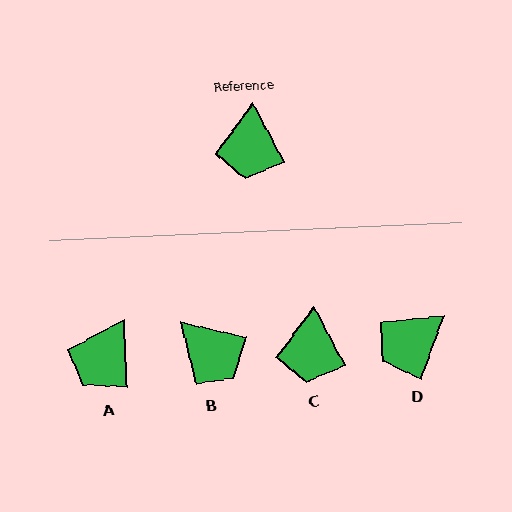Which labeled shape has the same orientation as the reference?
C.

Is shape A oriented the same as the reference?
No, it is off by about 26 degrees.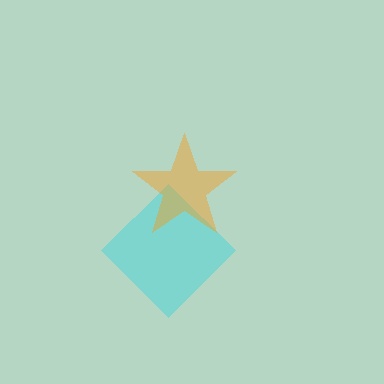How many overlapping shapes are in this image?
There are 2 overlapping shapes in the image.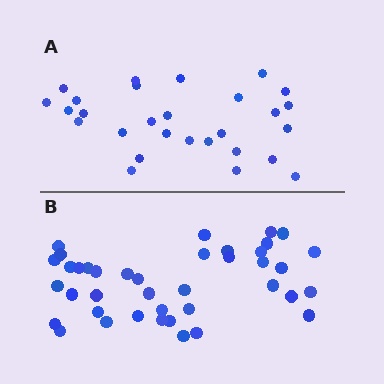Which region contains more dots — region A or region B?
Region B (the bottom region) has more dots.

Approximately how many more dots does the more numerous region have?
Region B has roughly 12 or so more dots than region A.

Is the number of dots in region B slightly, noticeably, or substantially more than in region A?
Region B has noticeably more, but not dramatically so. The ratio is roughly 1.4 to 1.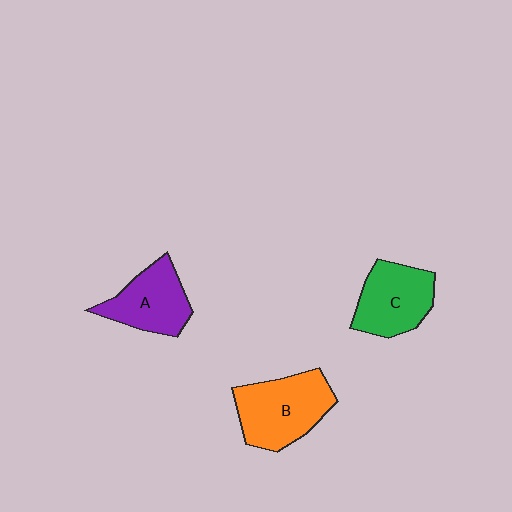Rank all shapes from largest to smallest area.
From largest to smallest: B (orange), C (green), A (purple).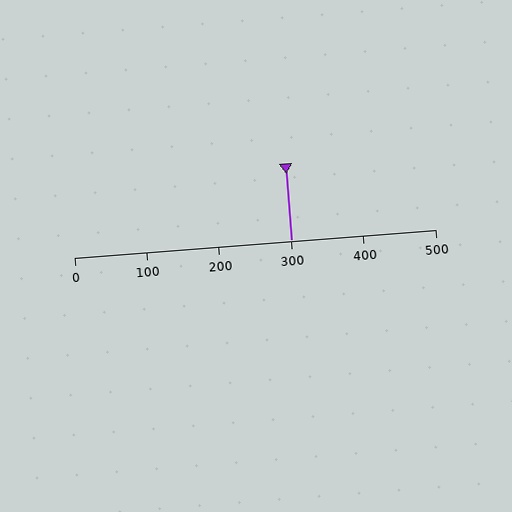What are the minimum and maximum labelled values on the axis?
The axis runs from 0 to 500.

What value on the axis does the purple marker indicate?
The marker indicates approximately 300.